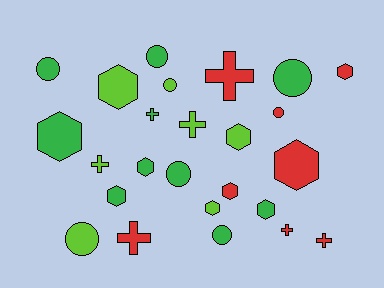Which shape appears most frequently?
Hexagon, with 10 objects.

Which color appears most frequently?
Green, with 10 objects.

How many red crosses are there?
There are 4 red crosses.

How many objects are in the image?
There are 25 objects.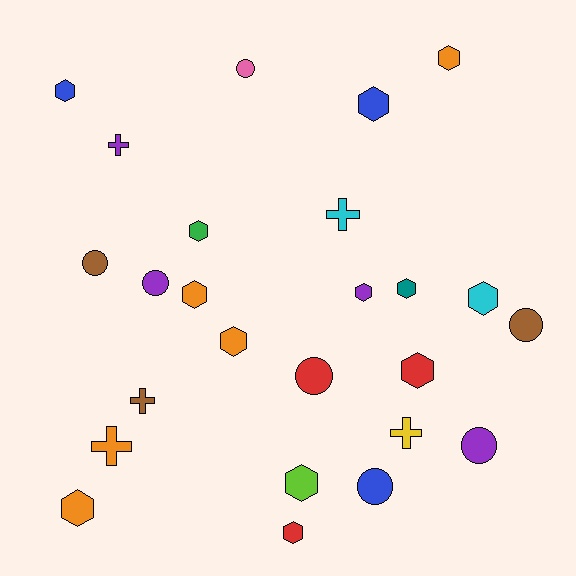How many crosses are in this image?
There are 5 crosses.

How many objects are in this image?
There are 25 objects.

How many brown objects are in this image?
There are 3 brown objects.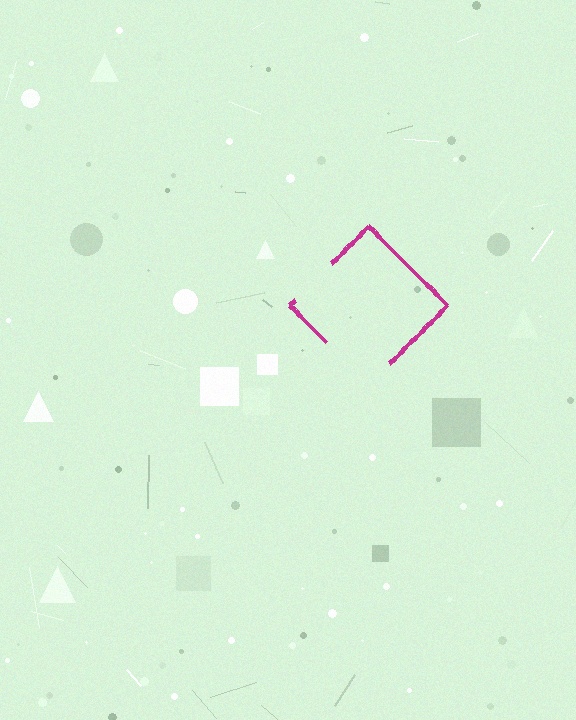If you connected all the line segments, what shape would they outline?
They would outline a diamond.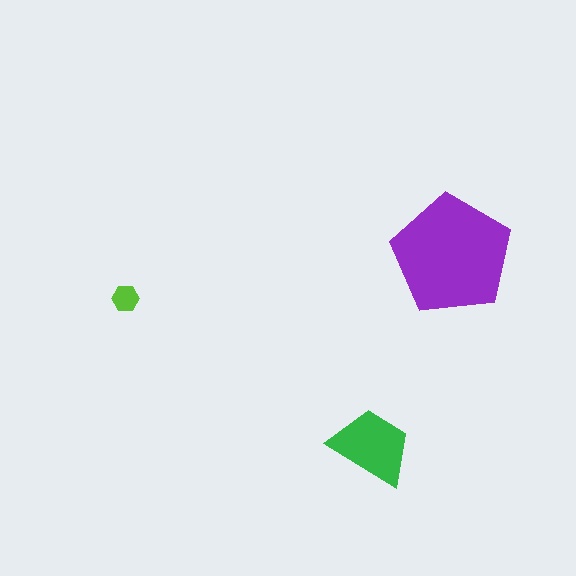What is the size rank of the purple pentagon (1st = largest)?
1st.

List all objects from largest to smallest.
The purple pentagon, the green trapezoid, the lime hexagon.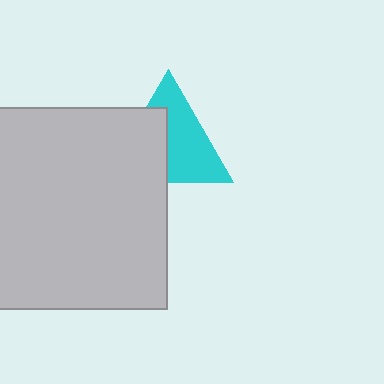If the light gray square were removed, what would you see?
You would see the complete cyan triangle.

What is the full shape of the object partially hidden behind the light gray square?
The partially hidden object is a cyan triangle.